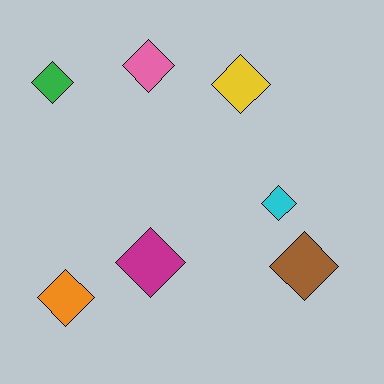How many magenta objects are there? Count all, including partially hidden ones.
There is 1 magenta object.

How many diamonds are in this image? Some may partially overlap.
There are 7 diamonds.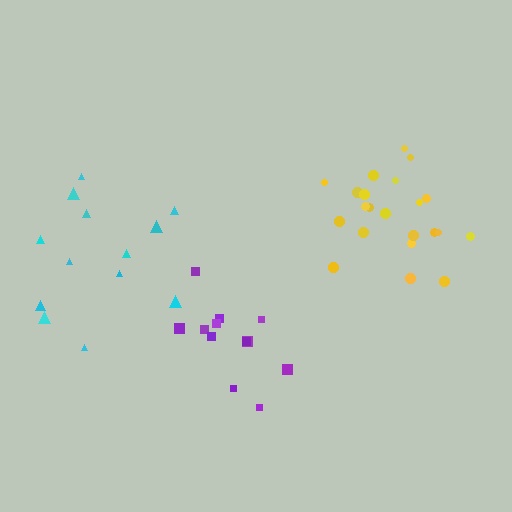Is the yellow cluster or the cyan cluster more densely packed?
Yellow.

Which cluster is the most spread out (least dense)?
Cyan.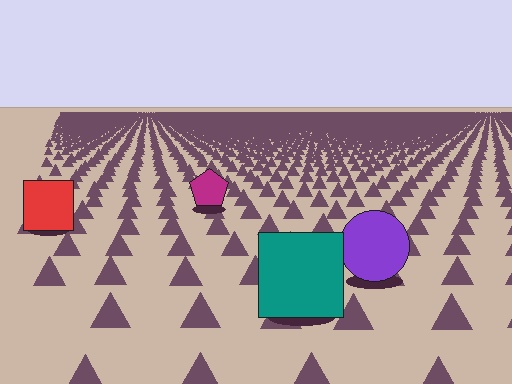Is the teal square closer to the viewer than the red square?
Yes. The teal square is closer — you can tell from the texture gradient: the ground texture is coarser near it.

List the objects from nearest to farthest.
From nearest to farthest: the teal square, the purple circle, the red square, the magenta pentagon.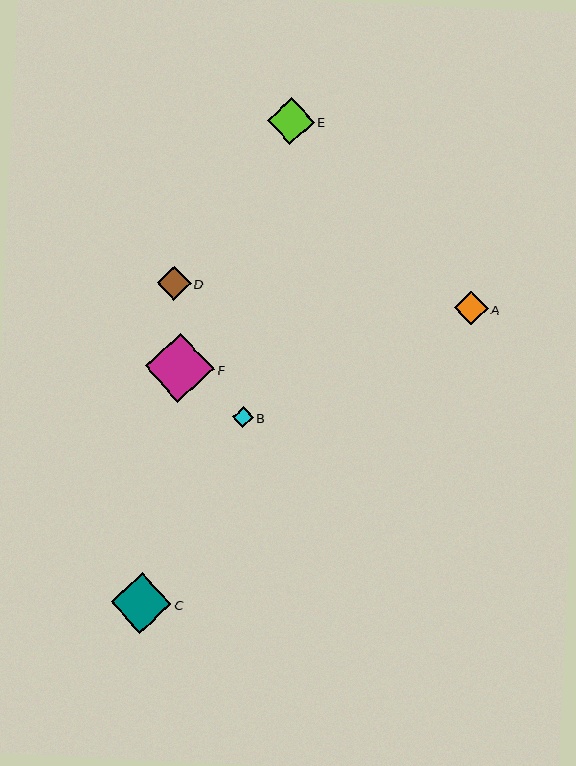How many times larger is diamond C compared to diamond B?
Diamond C is approximately 2.9 times the size of diamond B.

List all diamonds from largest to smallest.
From largest to smallest: F, C, E, D, A, B.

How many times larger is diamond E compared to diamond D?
Diamond E is approximately 1.4 times the size of diamond D.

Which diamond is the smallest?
Diamond B is the smallest with a size of approximately 21 pixels.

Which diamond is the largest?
Diamond F is the largest with a size of approximately 69 pixels.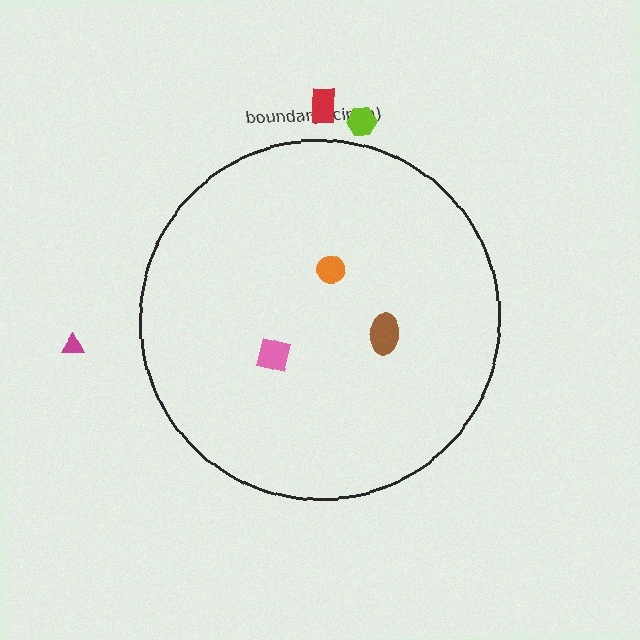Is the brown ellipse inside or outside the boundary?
Inside.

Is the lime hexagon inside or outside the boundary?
Outside.